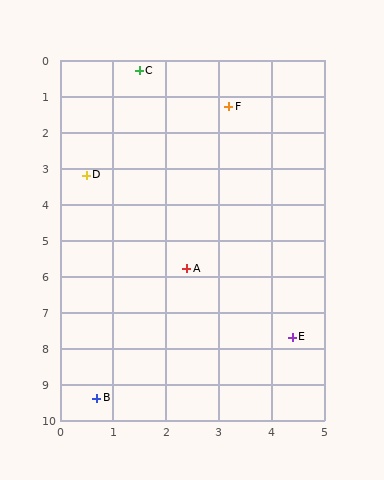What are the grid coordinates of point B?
Point B is at approximately (0.7, 9.4).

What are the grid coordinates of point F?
Point F is at approximately (3.2, 1.3).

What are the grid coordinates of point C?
Point C is at approximately (1.5, 0.3).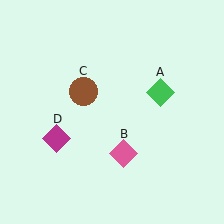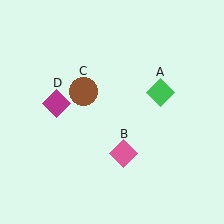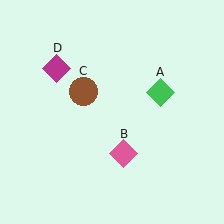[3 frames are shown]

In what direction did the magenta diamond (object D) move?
The magenta diamond (object D) moved up.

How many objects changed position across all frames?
1 object changed position: magenta diamond (object D).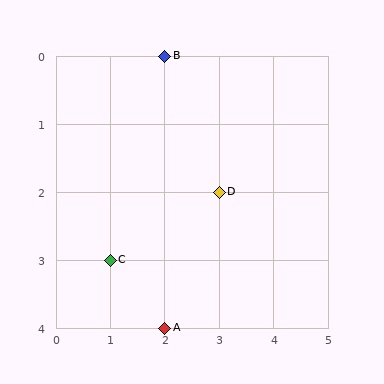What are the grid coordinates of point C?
Point C is at grid coordinates (1, 3).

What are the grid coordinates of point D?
Point D is at grid coordinates (3, 2).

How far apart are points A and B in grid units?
Points A and B are 4 rows apart.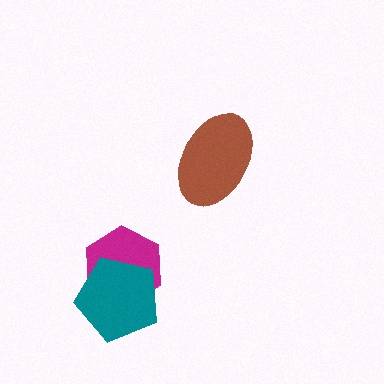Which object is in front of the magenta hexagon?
The teal pentagon is in front of the magenta hexagon.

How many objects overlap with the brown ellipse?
0 objects overlap with the brown ellipse.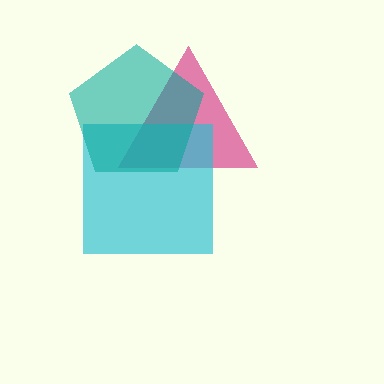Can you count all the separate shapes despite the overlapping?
Yes, there are 3 separate shapes.